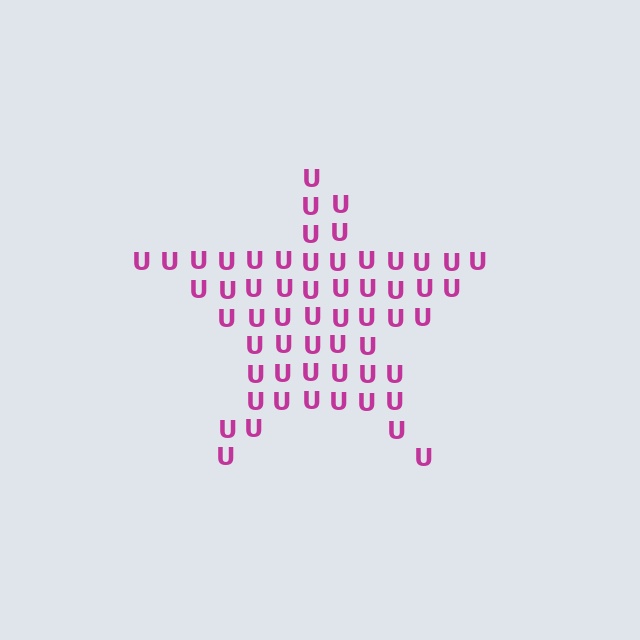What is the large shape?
The large shape is a star.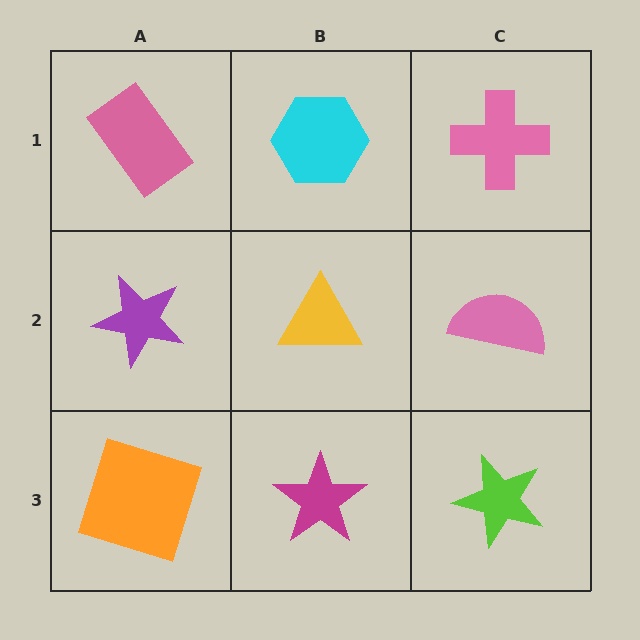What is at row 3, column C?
A lime star.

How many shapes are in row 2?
3 shapes.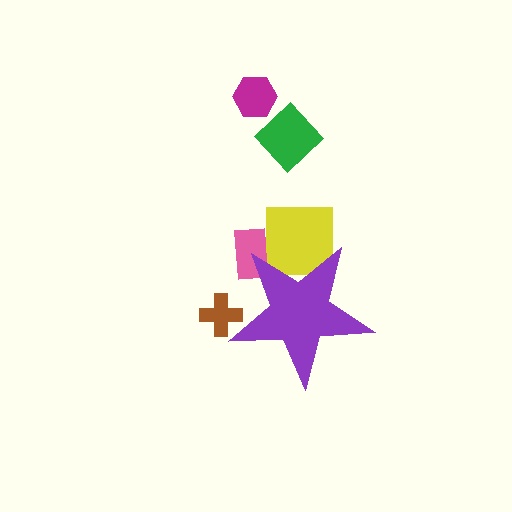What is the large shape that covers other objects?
A purple star.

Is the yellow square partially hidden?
Yes, the yellow square is partially hidden behind the purple star.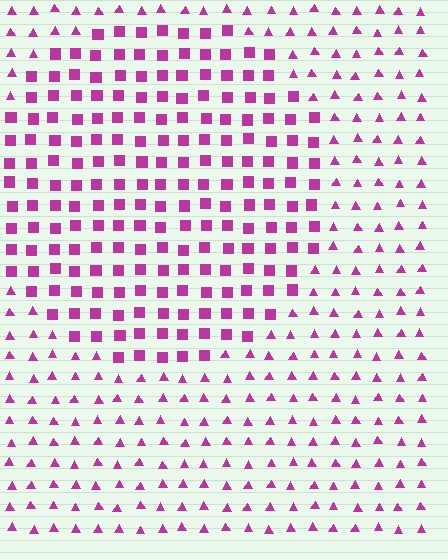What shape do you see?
I see a circle.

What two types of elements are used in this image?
The image uses squares inside the circle region and triangles outside it.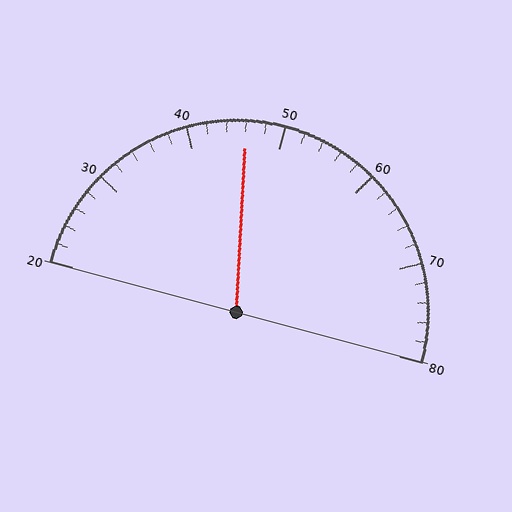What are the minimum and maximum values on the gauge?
The gauge ranges from 20 to 80.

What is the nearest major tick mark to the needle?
The nearest major tick mark is 50.